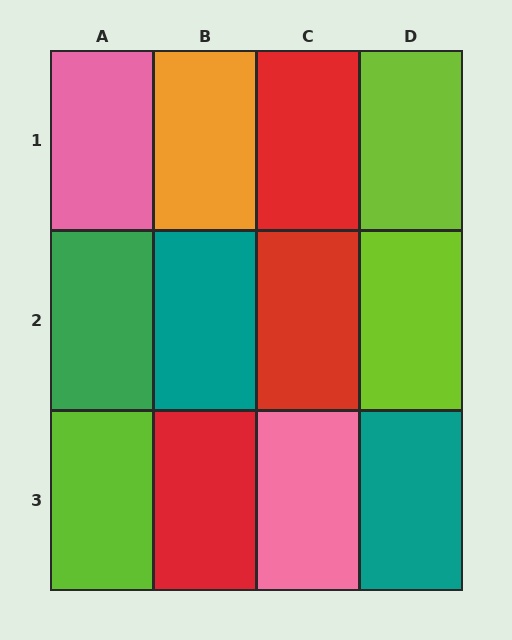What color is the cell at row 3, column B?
Red.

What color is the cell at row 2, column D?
Lime.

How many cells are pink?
2 cells are pink.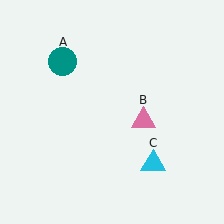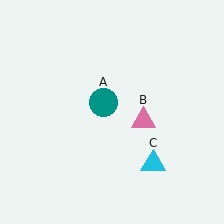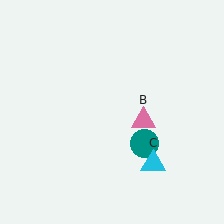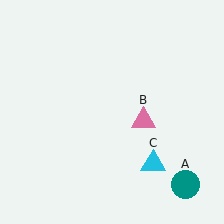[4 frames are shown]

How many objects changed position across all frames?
1 object changed position: teal circle (object A).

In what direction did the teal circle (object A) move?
The teal circle (object A) moved down and to the right.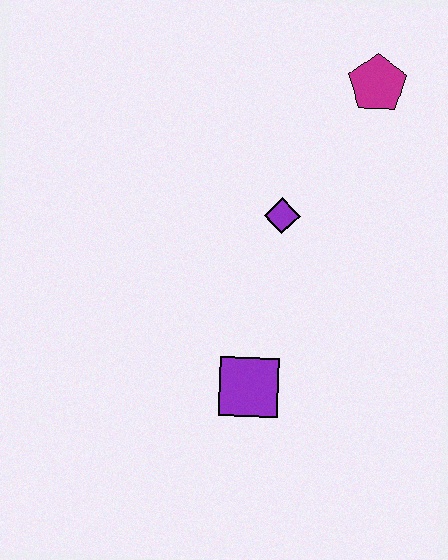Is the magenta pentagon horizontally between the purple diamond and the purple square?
No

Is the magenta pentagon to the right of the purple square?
Yes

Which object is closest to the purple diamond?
The magenta pentagon is closest to the purple diamond.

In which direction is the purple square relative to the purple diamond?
The purple square is below the purple diamond.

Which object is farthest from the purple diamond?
The purple square is farthest from the purple diamond.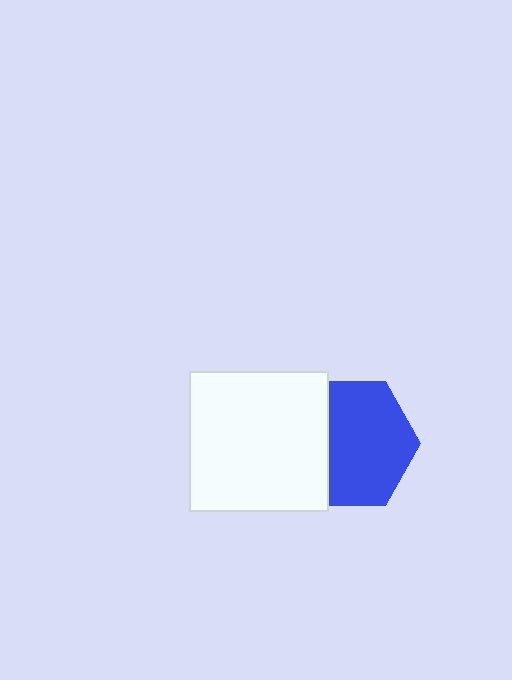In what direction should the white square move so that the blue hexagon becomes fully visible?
The white square should move left. That is the shortest direction to clear the overlap and leave the blue hexagon fully visible.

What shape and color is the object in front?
The object in front is a white square.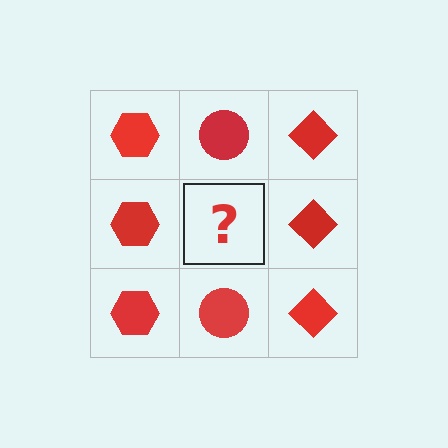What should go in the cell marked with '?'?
The missing cell should contain a red circle.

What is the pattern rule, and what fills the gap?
The rule is that each column has a consistent shape. The gap should be filled with a red circle.